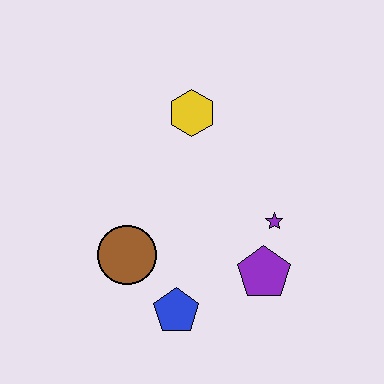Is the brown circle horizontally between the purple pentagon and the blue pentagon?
No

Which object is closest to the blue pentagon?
The brown circle is closest to the blue pentagon.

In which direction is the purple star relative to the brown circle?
The purple star is to the right of the brown circle.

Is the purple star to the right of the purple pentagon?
Yes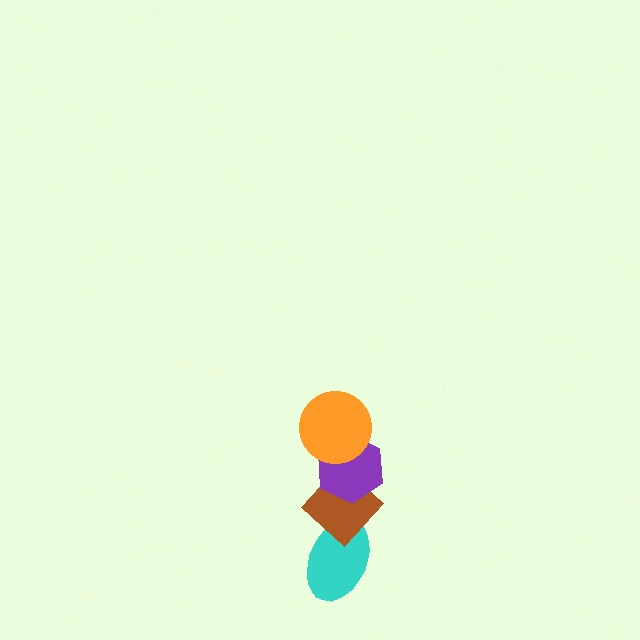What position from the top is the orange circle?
The orange circle is 1st from the top.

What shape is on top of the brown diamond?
The purple hexagon is on top of the brown diamond.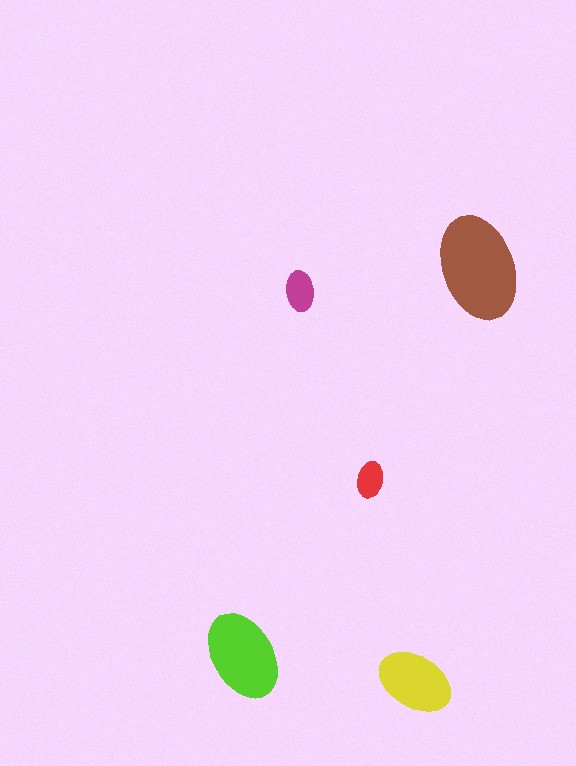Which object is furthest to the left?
The lime ellipse is leftmost.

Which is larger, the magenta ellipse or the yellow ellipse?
The yellow one.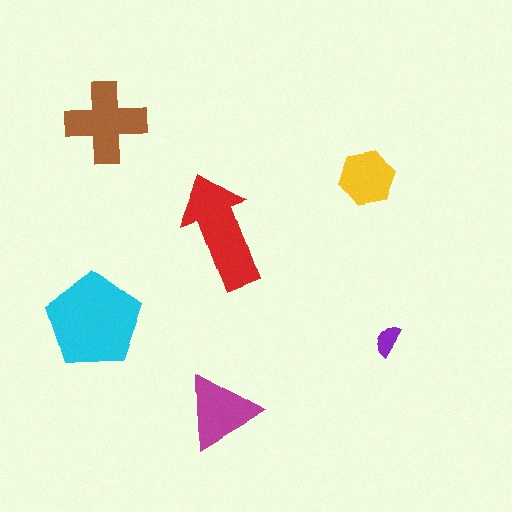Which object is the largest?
The cyan pentagon.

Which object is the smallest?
The purple semicircle.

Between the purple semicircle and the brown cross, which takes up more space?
The brown cross.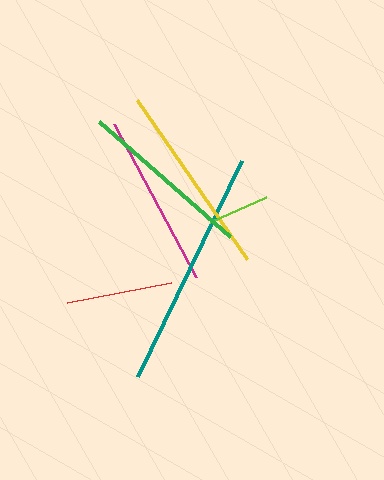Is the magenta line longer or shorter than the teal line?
The teal line is longer than the magenta line.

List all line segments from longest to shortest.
From longest to shortest: teal, yellow, green, magenta, red, lime.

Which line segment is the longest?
The teal line is the longest at approximately 240 pixels.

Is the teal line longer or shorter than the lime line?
The teal line is longer than the lime line.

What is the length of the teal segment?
The teal segment is approximately 240 pixels long.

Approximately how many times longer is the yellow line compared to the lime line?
The yellow line is approximately 3.2 times the length of the lime line.